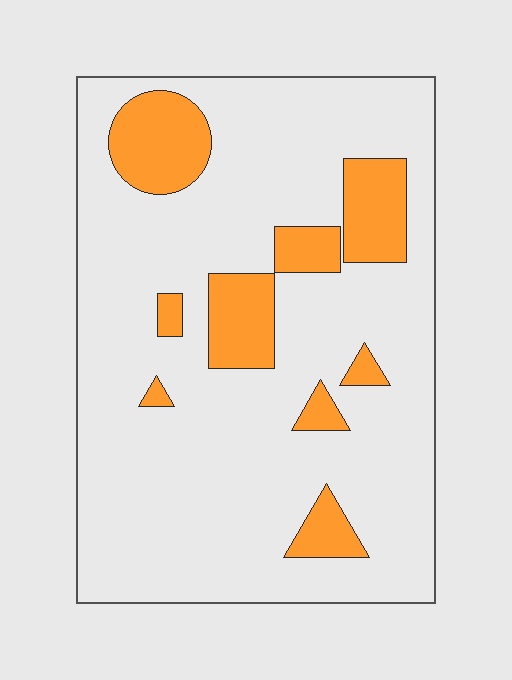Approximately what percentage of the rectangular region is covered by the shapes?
Approximately 15%.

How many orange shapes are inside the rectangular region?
9.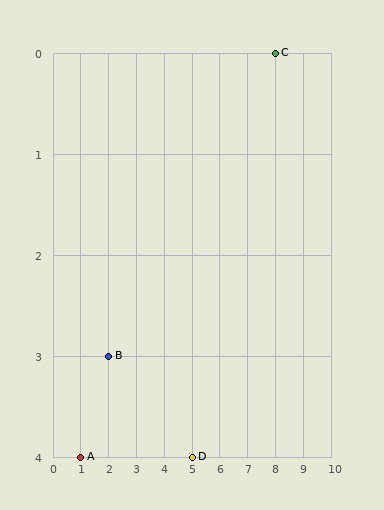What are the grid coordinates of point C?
Point C is at grid coordinates (8, 0).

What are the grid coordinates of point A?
Point A is at grid coordinates (1, 4).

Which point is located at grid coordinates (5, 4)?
Point D is at (5, 4).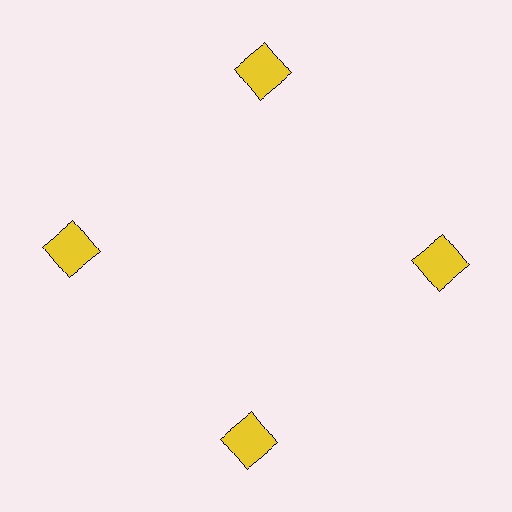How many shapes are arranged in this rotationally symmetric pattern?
There are 4 shapes, arranged in 4 groups of 1.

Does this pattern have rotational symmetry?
Yes, this pattern has 4-fold rotational symmetry. It looks the same after rotating 90 degrees around the center.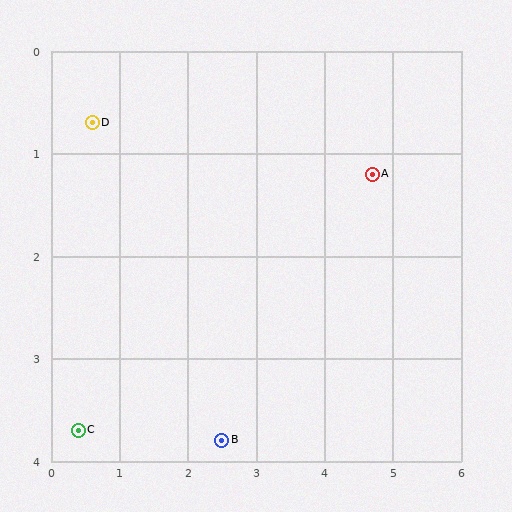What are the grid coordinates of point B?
Point B is at approximately (2.5, 3.8).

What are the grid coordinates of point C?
Point C is at approximately (0.4, 3.7).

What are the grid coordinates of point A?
Point A is at approximately (4.7, 1.2).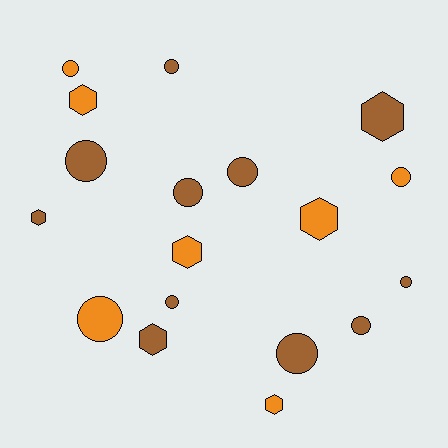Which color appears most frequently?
Brown, with 11 objects.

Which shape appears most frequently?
Circle, with 11 objects.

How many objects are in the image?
There are 18 objects.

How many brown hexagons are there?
There are 3 brown hexagons.